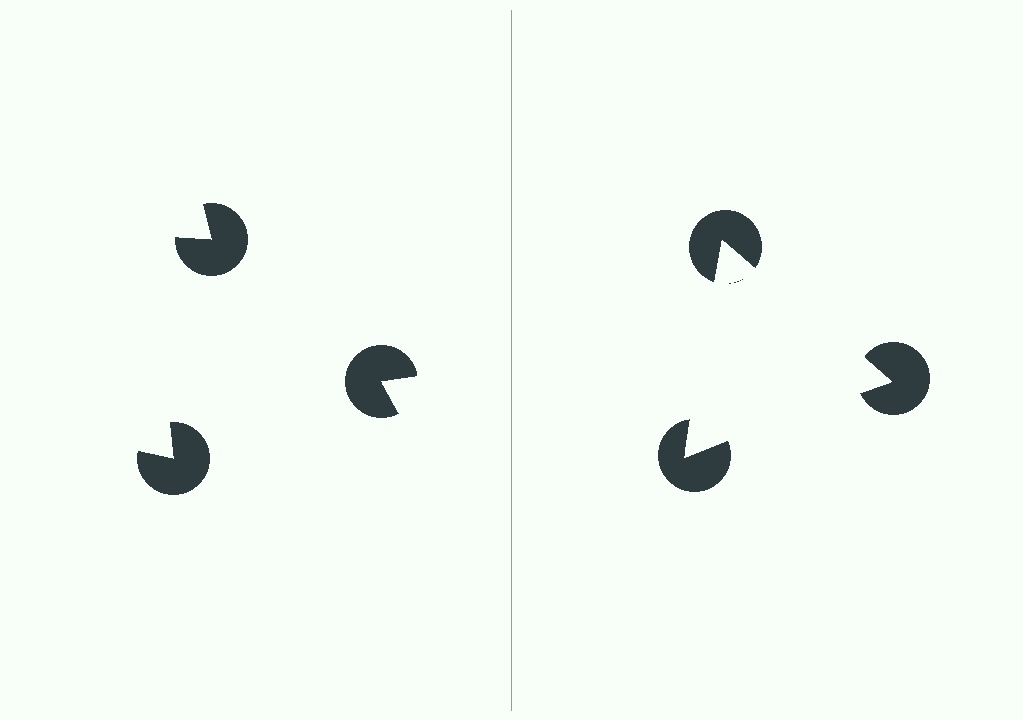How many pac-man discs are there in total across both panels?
6 — 3 on each side.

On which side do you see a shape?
An illusory triangle appears on the right side. On the left side the wedge cuts are rotated, so no coherent shape forms.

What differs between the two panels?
The pac-man discs are positioned identically on both sides; only the wedge orientations differ. On the right they align to a triangle; on the left they are misaligned.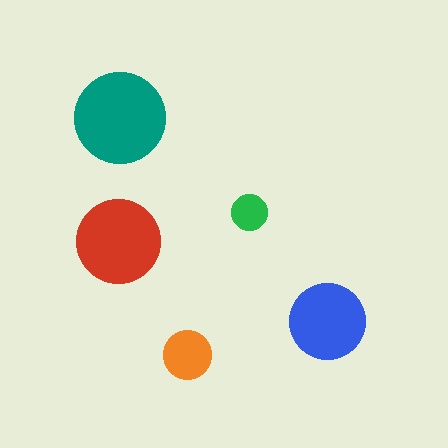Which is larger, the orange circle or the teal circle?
The teal one.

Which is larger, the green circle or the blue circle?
The blue one.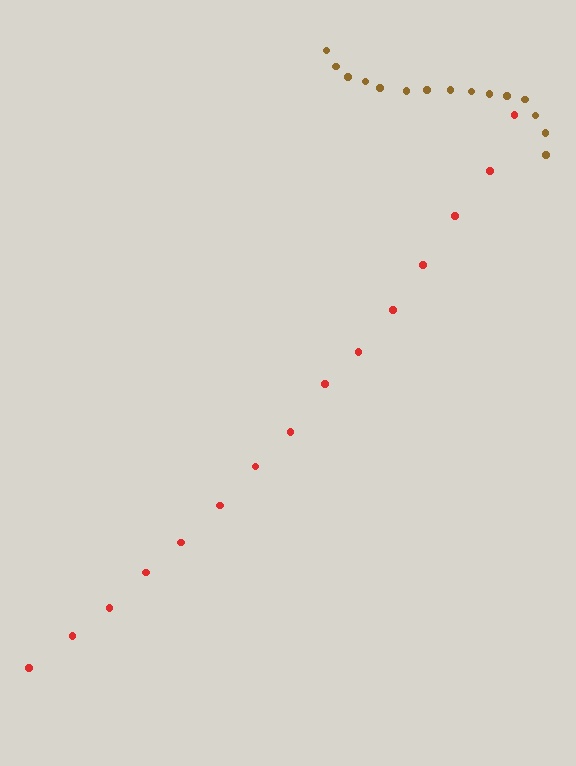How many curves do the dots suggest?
There are 2 distinct paths.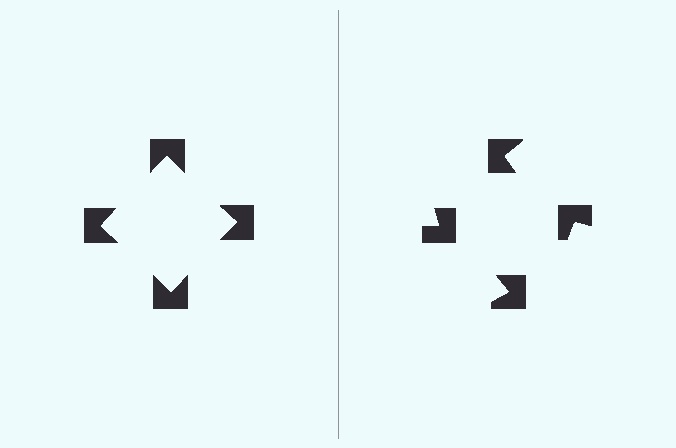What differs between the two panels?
The notched squares are positioned identically on both sides; only the wedge orientations differ. On the left they align to a square; on the right they are misaligned.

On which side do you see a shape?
An illusory square appears on the left side. On the right side the wedge cuts are rotated, so no coherent shape forms.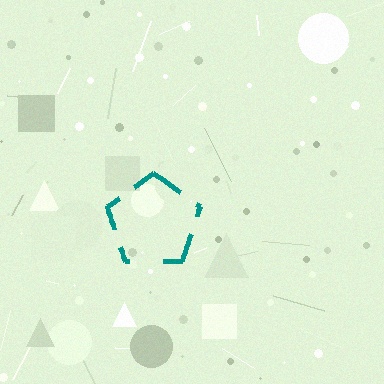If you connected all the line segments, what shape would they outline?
They would outline a pentagon.